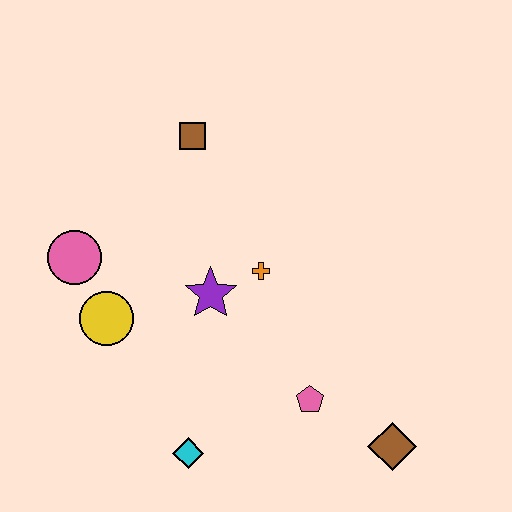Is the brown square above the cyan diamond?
Yes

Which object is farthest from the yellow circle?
The brown diamond is farthest from the yellow circle.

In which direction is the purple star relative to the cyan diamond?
The purple star is above the cyan diamond.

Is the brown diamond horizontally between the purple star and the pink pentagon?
No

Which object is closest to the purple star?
The orange cross is closest to the purple star.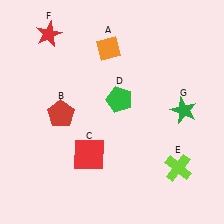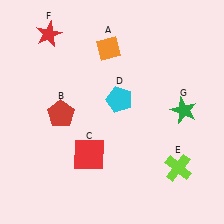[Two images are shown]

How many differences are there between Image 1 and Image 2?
There is 1 difference between the two images.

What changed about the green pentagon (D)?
In Image 1, D is green. In Image 2, it changed to cyan.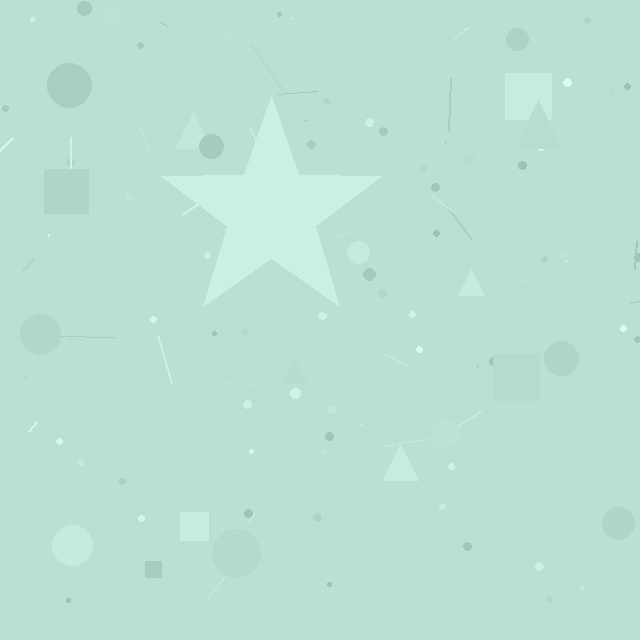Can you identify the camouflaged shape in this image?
The camouflaged shape is a star.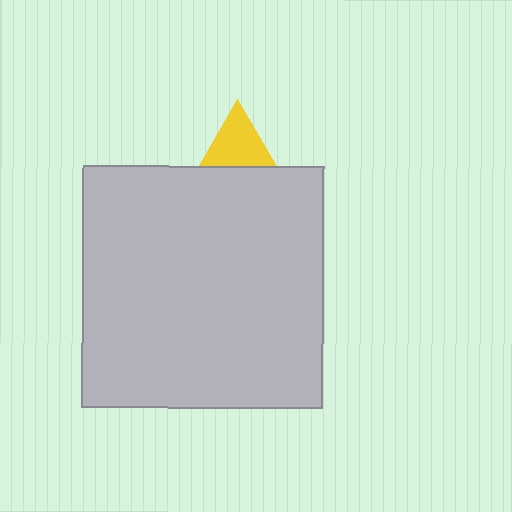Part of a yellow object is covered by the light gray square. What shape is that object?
It is a triangle.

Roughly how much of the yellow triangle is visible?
A small part of it is visible (roughly 38%).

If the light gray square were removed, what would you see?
You would see the complete yellow triangle.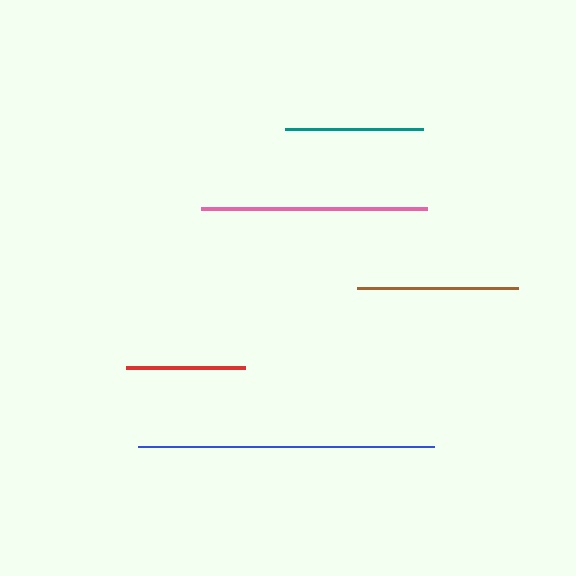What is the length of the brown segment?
The brown segment is approximately 161 pixels long.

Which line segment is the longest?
The blue line is the longest at approximately 296 pixels.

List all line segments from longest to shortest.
From longest to shortest: blue, pink, brown, teal, red.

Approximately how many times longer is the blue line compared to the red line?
The blue line is approximately 2.5 times the length of the red line.